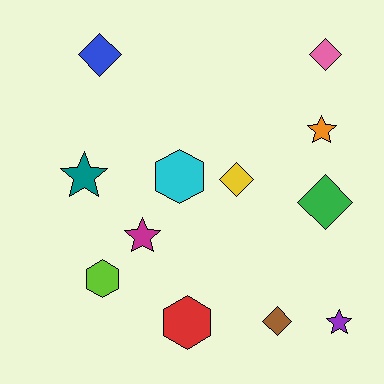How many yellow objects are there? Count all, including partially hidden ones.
There is 1 yellow object.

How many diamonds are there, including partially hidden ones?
There are 5 diamonds.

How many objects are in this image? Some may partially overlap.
There are 12 objects.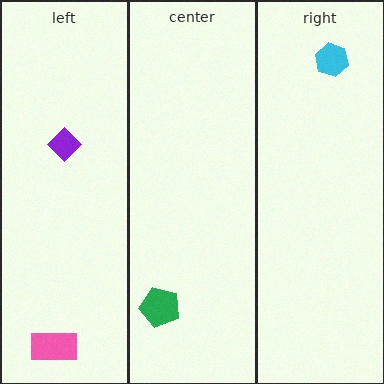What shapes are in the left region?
The purple diamond, the pink rectangle.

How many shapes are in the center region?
1.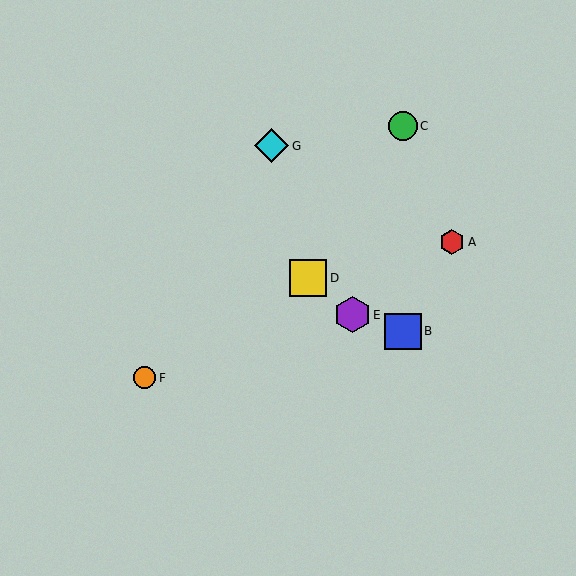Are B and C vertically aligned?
Yes, both are at x≈403.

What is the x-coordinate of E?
Object E is at x≈352.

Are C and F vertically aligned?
No, C is at x≈403 and F is at x≈145.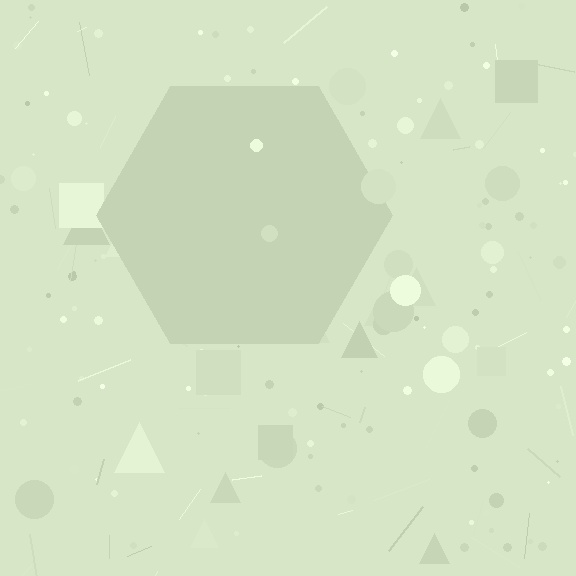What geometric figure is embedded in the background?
A hexagon is embedded in the background.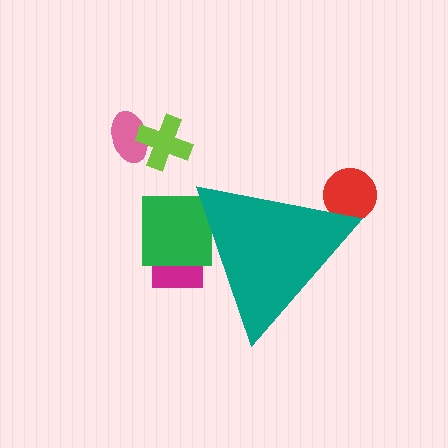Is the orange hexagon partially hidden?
Yes, the orange hexagon is partially hidden behind the teal triangle.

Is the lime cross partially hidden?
No, the lime cross is fully visible.